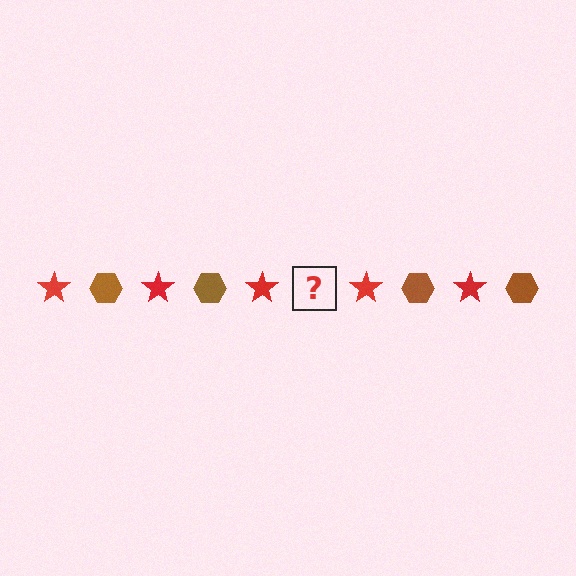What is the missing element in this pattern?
The missing element is a brown hexagon.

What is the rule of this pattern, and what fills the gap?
The rule is that the pattern alternates between red star and brown hexagon. The gap should be filled with a brown hexagon.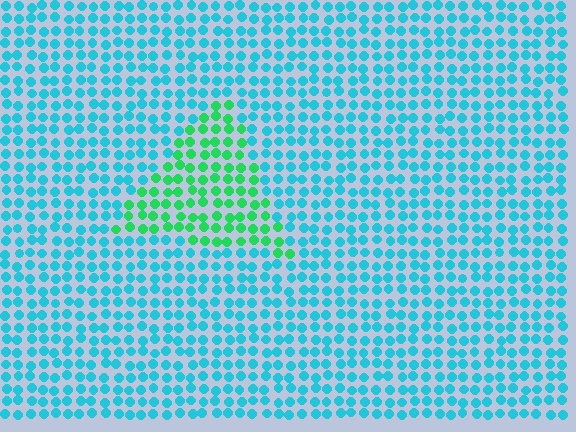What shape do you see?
I see a triangle.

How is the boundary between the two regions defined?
The boundary is defined purely by a slight shift in hue (about 48 degrees). Spacing, size, and orientation are identical on both sides.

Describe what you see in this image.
The image is filled with small cyan elements in a uniform arrangement. A triangle-shaped region is visible where the elements are tinted to a slightly different hue, forming a subtle color boundary.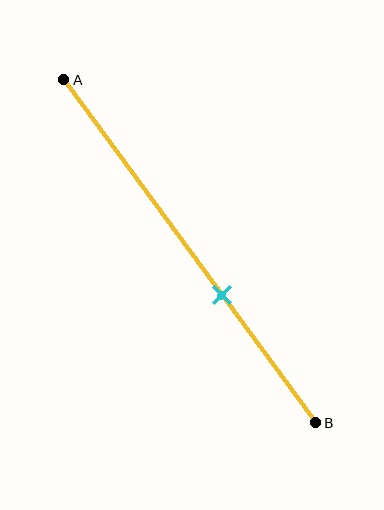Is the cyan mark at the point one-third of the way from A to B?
No, the mark is at about 65% from A, not at the 33% one-third point.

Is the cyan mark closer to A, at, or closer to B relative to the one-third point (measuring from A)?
The cyan mark is closer to point B than the one-third point of segment AB.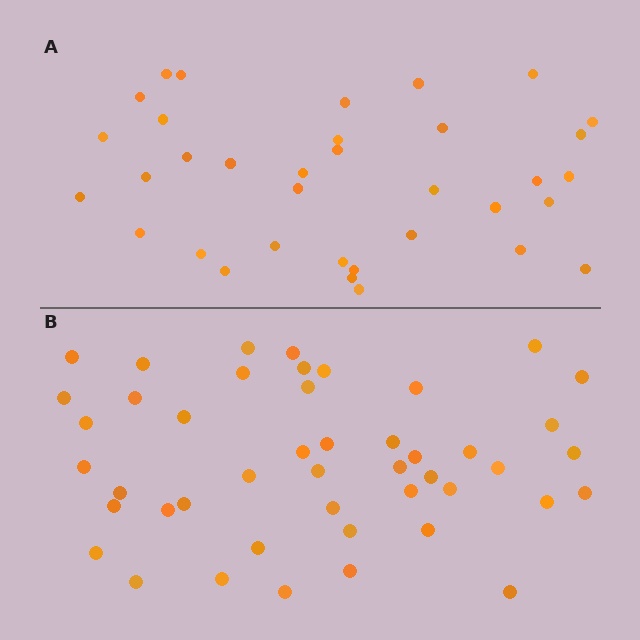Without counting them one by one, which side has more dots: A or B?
Region B (the bottom region) has more dots.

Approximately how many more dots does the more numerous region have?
Region B has roughly 12 or so more dots than region A.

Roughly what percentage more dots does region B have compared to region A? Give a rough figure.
About 30% more.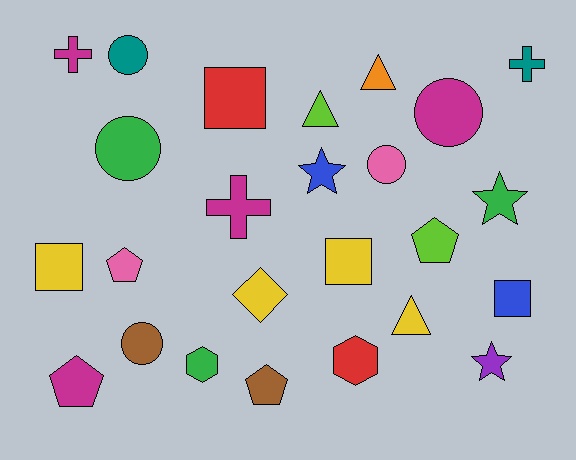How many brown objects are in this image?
There are 2 brown objects.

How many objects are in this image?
There are 25 objects.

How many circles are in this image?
There are 5 circles.